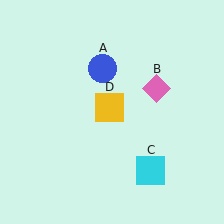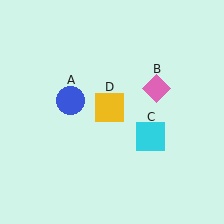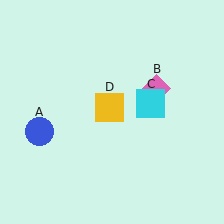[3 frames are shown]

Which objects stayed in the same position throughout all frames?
Pink diamond (object B) and yellow square (object D) remained stationary.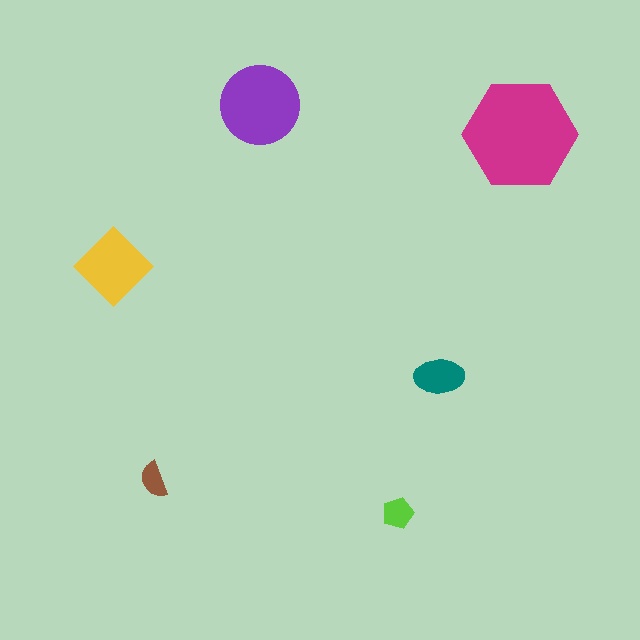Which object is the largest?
The magenta hexagon.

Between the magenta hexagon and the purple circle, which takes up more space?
The magenta hexagon.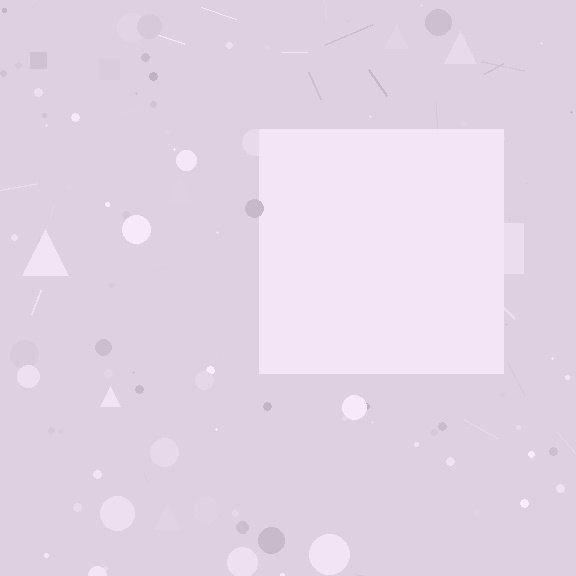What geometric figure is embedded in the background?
A square is embedded in the background.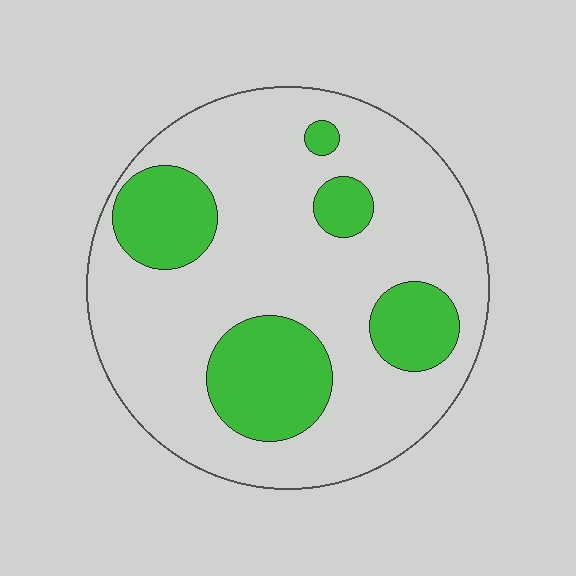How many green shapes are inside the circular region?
5.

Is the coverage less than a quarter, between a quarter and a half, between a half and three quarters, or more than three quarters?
Less than a quarter.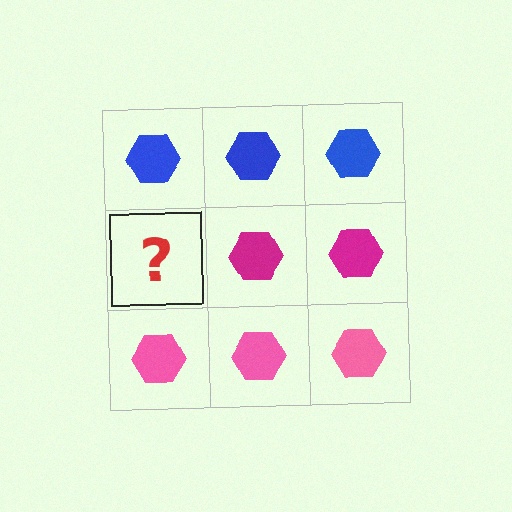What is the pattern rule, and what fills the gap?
The rule is that each row has a consistent color. The gap should be filled with a magenta hexagon.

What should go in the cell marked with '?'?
The missing cell should contain a magenta hexagon.